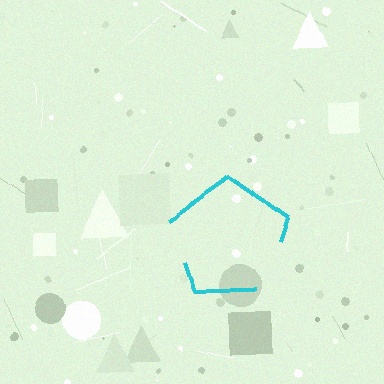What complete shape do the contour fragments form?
The contour fragments form a pentagon.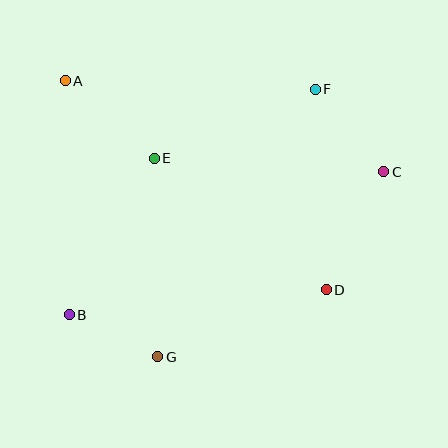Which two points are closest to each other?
Points B and G are closest to each other.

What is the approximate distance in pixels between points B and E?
The distance between B and E is approximately 178 pixels.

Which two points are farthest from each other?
Points B and C are farthest from each other.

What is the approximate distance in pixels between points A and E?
The distance between A and E is approximately 118 pixels.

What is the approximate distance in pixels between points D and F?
The distance between D and F is approximately 201 pixels.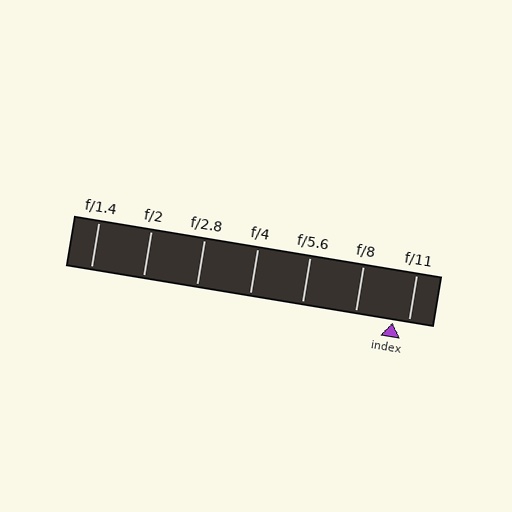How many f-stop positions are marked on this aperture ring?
There are 7 f-stop positions marked.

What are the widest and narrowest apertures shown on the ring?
The widest aperture shown is f/1.4 and the narrowest is f/11.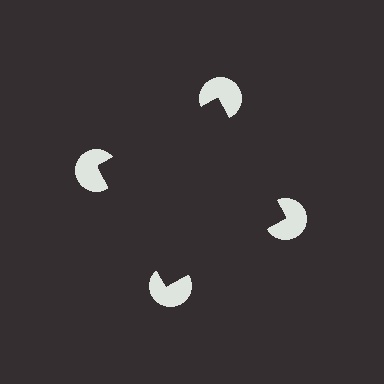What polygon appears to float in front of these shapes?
An illusory square — its edges are inferred from the aligned wedge cuts in the pac-man discs, not physically drawn.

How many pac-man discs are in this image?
There are 4 — one at each vertex of the illusory square.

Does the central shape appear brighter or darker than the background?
It typically appears slightly darker than the background, even though no actual brightness change is drawn.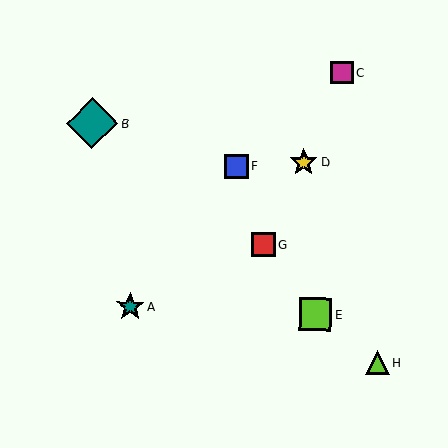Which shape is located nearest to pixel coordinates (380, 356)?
The lime triangle (labeled H) at (377, 363) is nearest to that location.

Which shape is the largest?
The teal diamond (labeled B) is the largest.